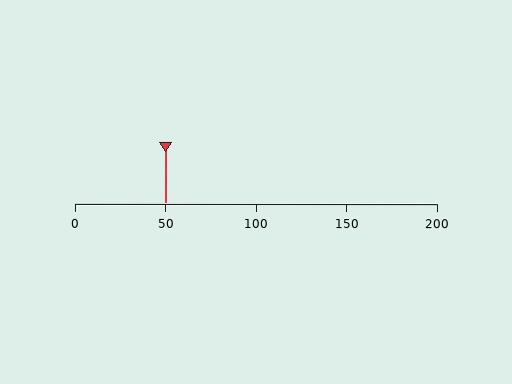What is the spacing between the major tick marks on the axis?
The major ticks are spaced 50 apart.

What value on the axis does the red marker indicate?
The marker indicates approximately 50.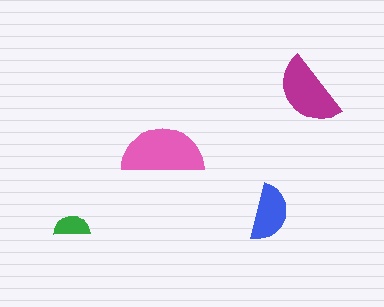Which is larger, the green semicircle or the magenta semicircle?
The magenta one.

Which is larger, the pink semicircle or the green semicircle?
The pink one.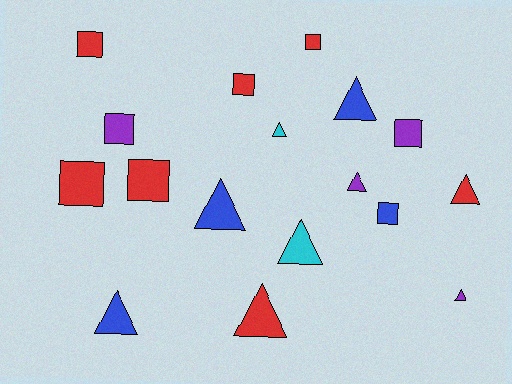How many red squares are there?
There are 5 red squares.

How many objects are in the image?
There are 17 objects.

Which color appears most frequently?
Red, with 7 objects.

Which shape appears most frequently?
Triangle, with 9 objects.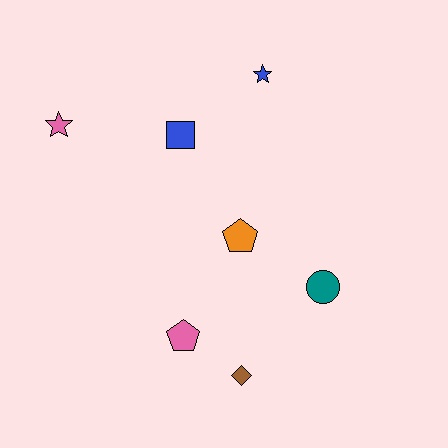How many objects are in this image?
There are 7 objects.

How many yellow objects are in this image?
There are no yellow objects.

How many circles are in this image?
There is 1 circle.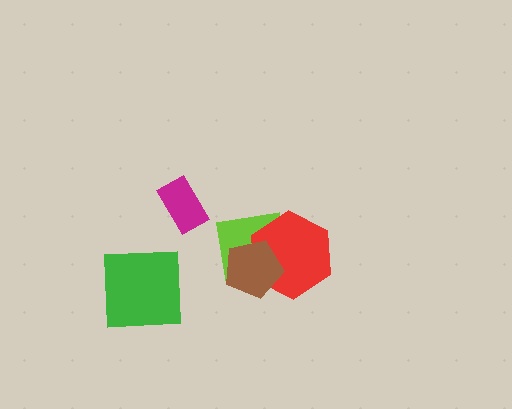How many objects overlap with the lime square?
2 objects overlap with the lime square.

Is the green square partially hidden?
No, no other shape covers it.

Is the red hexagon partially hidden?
Yes, it is partially covered by another shape.